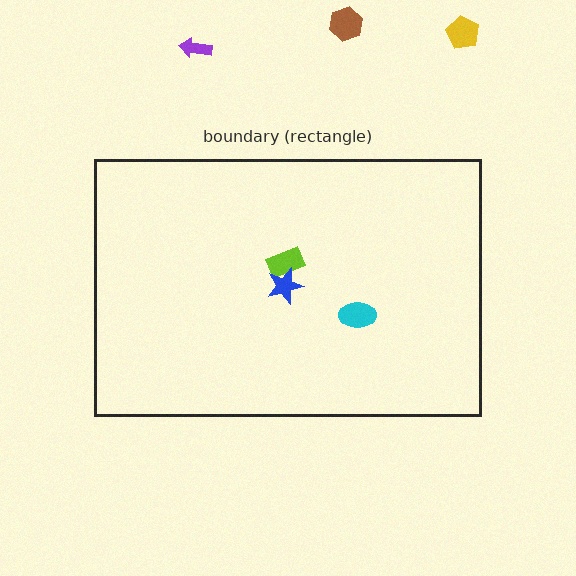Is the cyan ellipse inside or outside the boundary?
Inside.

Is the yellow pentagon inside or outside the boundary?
Outside.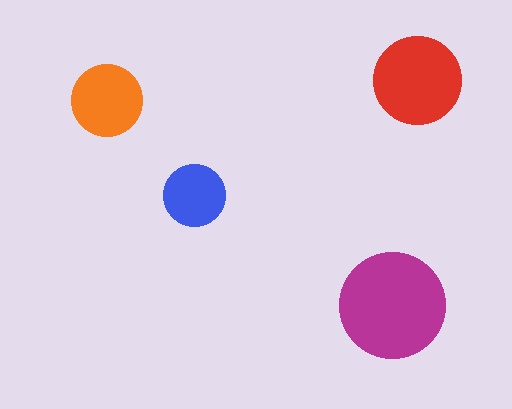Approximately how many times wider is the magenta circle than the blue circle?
About 1.5 times wider.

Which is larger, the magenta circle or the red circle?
The magenta one.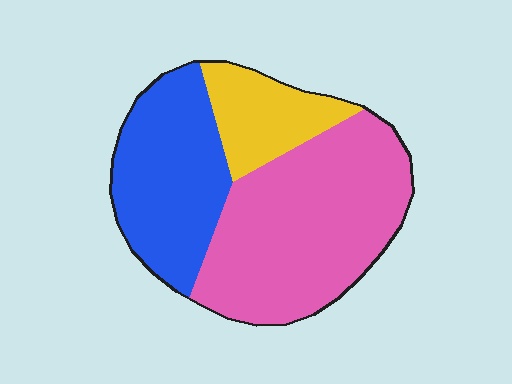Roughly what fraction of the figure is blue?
Blue covers around 30% of the figure.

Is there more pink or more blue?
Pink.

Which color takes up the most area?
Pink, at roughly 50%.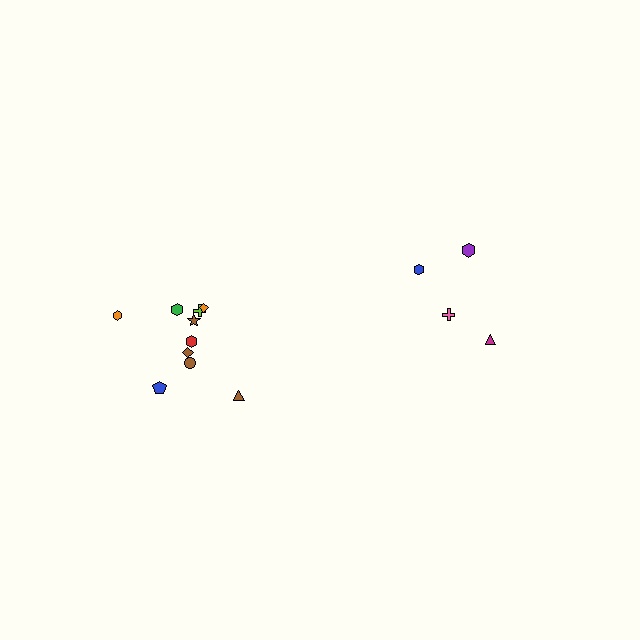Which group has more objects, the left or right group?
The left group.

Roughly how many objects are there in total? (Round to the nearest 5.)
Roughly 15 objects in total.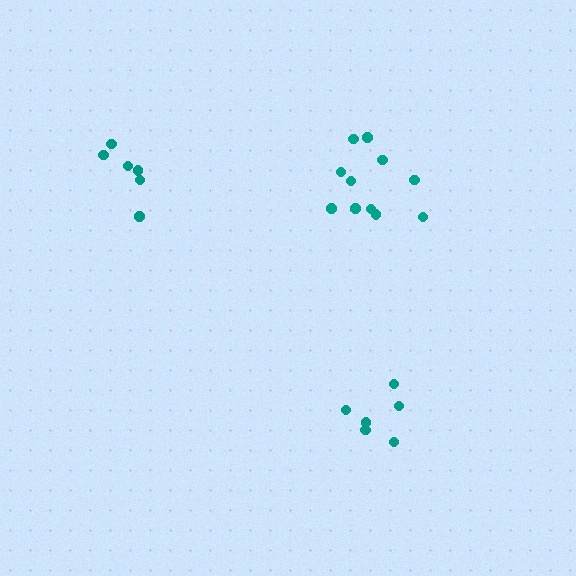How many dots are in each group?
Group 1: 6 dots, Group 2: 11 dots, Group 3: 6 dots (23 total).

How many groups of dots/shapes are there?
There are 3 groups.